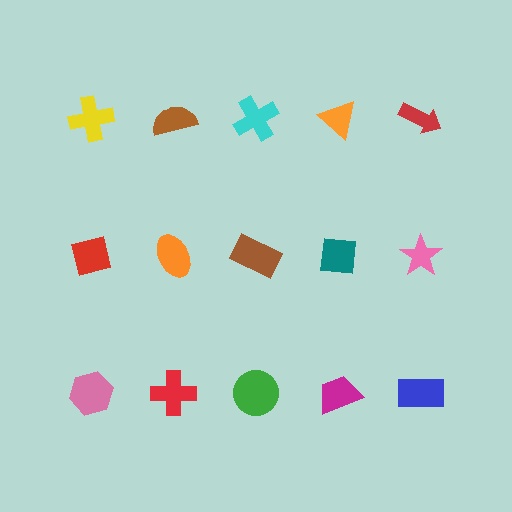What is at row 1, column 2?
A brown semicircle.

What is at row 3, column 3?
A green circle.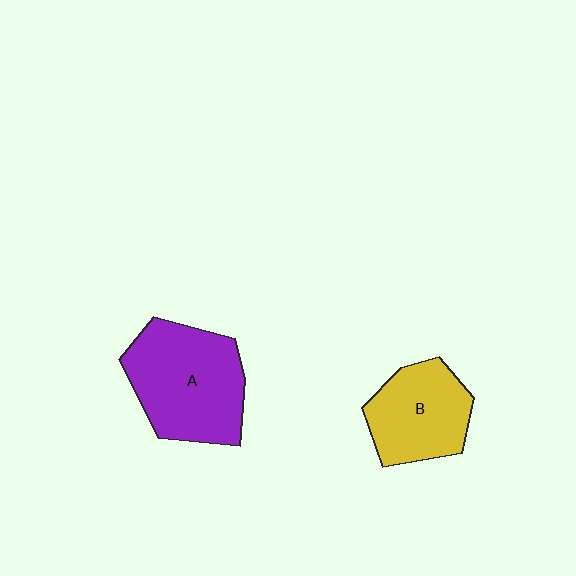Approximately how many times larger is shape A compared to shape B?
Approximately 1.4 times.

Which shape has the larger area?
Shape A (purple).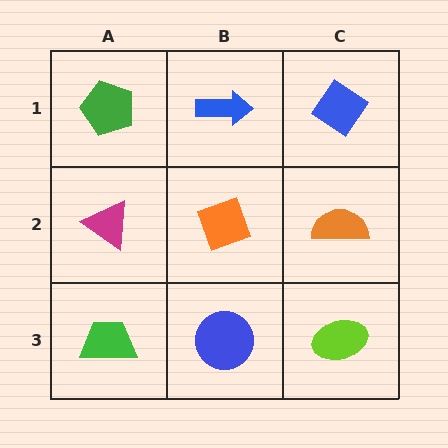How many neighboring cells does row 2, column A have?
3.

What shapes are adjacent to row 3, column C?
An orange semicircle (row 2, column C), a blue circle (row 3, column B).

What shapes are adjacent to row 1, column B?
An orange diamond (row 2, column B), a green pentagon (row 1, column A), a blue diamond (row 1, column C).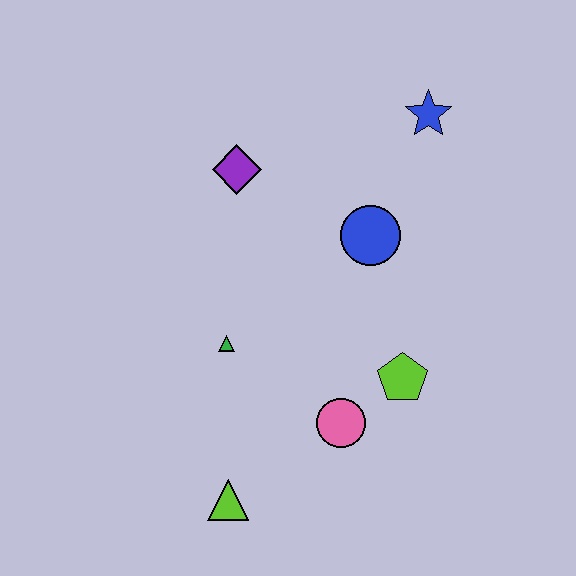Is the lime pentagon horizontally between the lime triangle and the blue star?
Yes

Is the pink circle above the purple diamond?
No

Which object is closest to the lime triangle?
The pink circle is closest to the lime triangle.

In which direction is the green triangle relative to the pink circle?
The green triangle is to the left of the pink circle.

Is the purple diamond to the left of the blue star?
Yes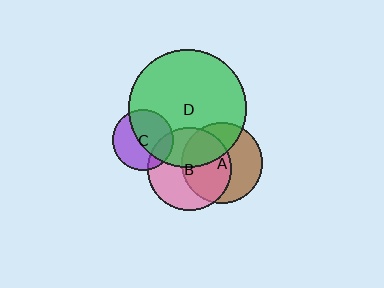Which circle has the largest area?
Circle D (green).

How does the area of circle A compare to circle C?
Approximately 1.8 times.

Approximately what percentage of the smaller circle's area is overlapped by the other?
Approximately 20%.